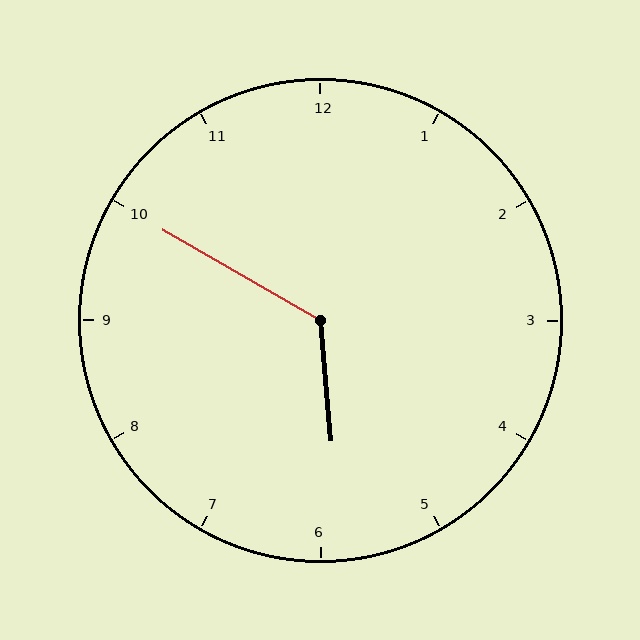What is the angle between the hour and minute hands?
Approximately 125 degrees.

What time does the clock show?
5:50.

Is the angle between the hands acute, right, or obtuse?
It is obtuse.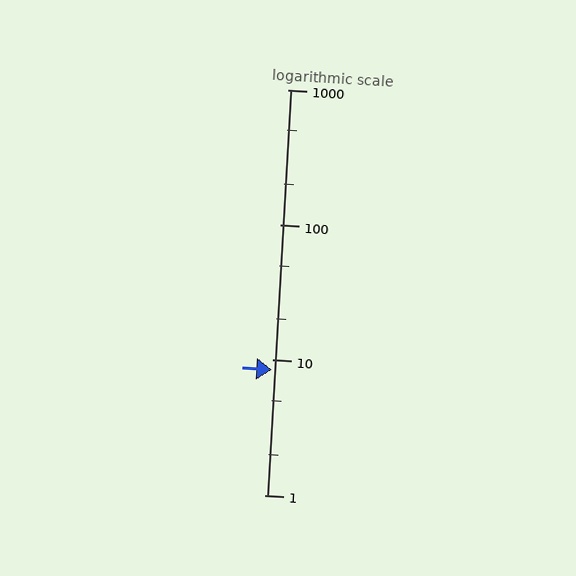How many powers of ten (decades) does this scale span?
The scale spans 3 decades, from 1 to 1000.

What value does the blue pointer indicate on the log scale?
The pointer indicates approximately 8.5.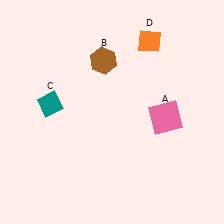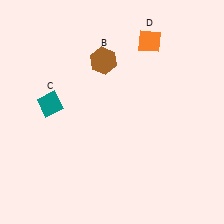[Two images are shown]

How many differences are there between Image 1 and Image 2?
There is 1 difference between the two images.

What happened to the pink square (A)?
The pink square (A) was removed in Image 2. It was in the bottom-right area of Image 1.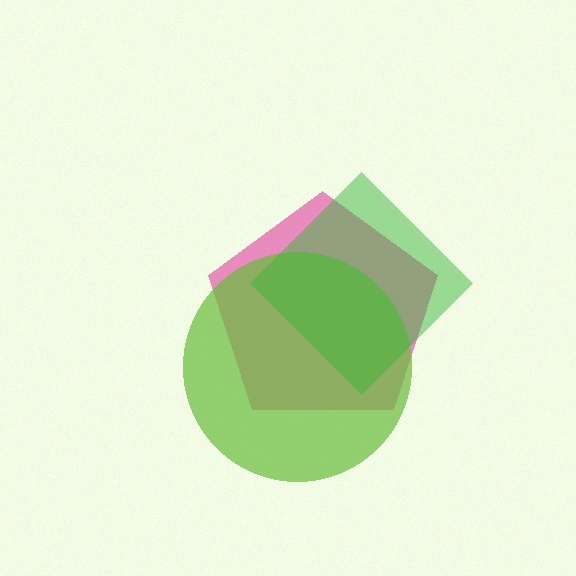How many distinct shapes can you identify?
There are 3 distinct shapes: a pink pentagon, a lime circle, a green diamond.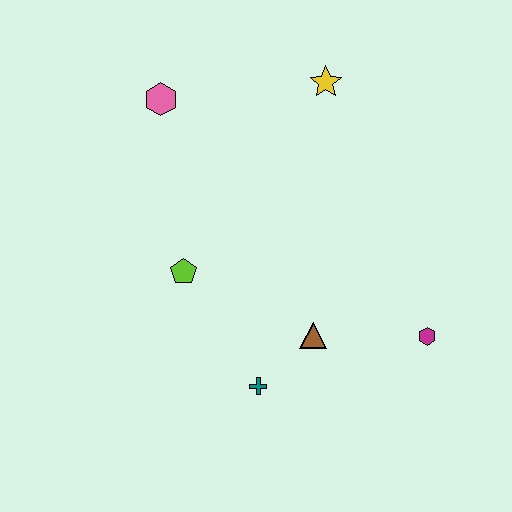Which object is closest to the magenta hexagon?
The brown triangle is closest to the magenta hexagon.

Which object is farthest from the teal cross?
The yellow star is farthest from the teal cross.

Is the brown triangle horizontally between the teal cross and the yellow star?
Yes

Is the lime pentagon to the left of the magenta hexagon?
Yes